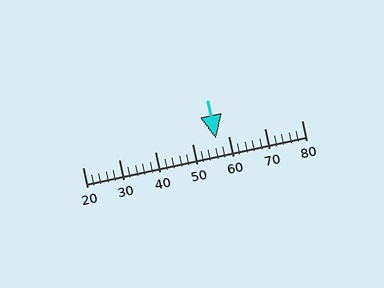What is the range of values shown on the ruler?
The ruler shows values from 20 to 80.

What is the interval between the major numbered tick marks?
The major tick marks are spaced 10 units apart.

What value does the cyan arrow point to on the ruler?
The cyan arrow points to approximately 57.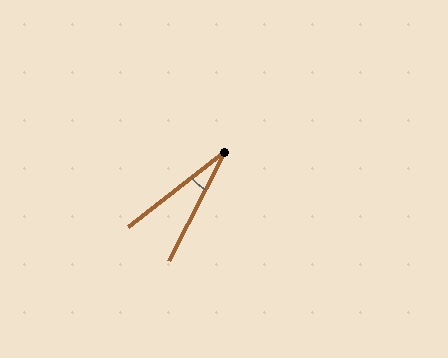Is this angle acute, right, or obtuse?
It is acute.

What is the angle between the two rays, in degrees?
Approximately 25 degrees.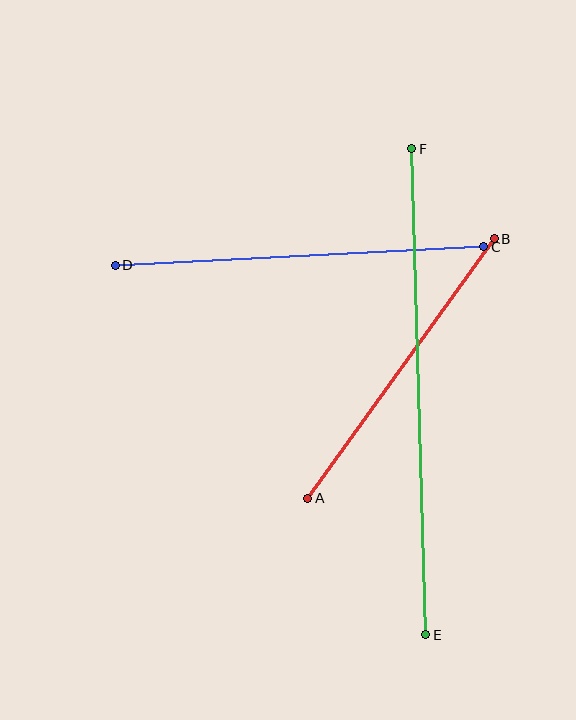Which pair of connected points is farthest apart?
Points E and F are farthest apart.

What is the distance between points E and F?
The distance is approximately 486 pixels.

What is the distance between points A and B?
The distance is approximately 320 pixels.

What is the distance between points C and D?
The distance is approximately 369 pixels.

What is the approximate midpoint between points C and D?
The midpoint is at approximately (299, 256) pixels.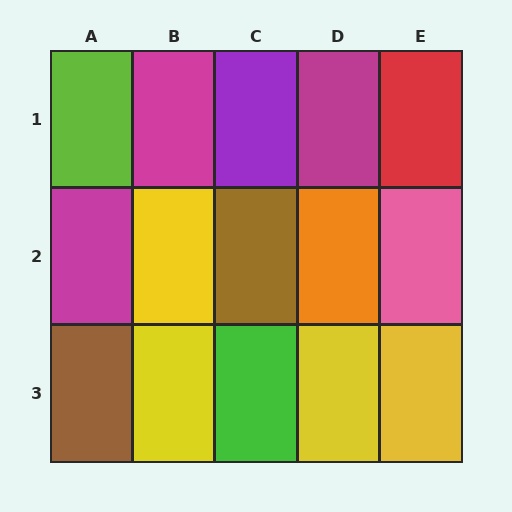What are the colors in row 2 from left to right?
Magenta, yellow, brown, orange, pink.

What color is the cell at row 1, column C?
Purple.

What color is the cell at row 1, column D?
Magenta.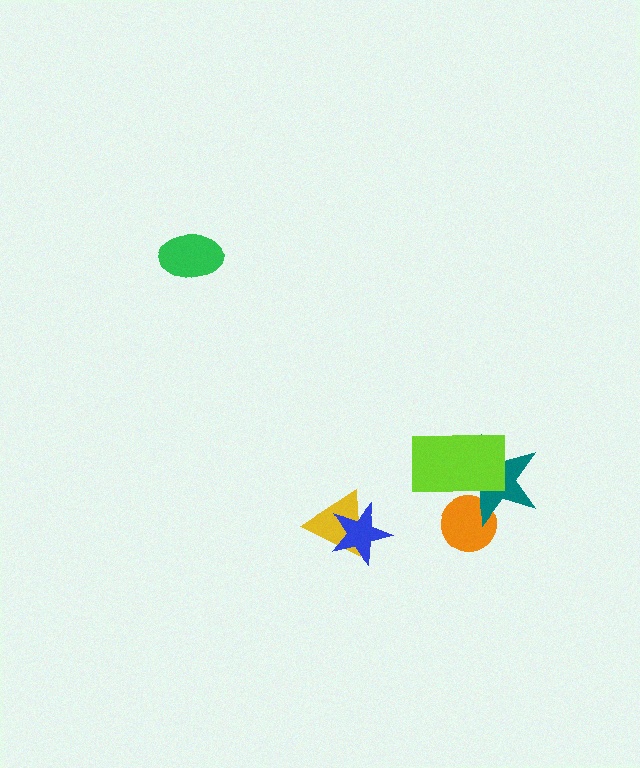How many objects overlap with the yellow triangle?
1 object overlaps with the yellow triangle.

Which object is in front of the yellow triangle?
The blue star is in front of the yellow triangle.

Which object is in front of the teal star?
The lime rectangle is in front of the teal star.